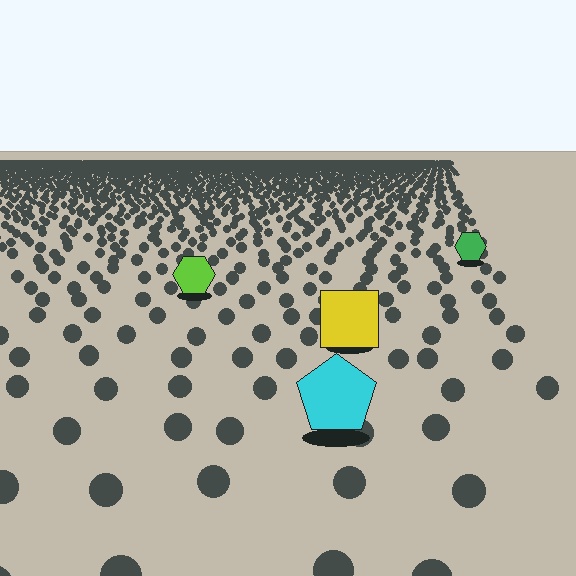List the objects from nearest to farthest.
From nearest to farthest: the cyan pentagon, the yellow square, the lime hexagon, the green hexagon.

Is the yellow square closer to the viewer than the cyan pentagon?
No. The cyan pentagon is closer — you can tell from the texture gradient: the ground texture is coarser near it.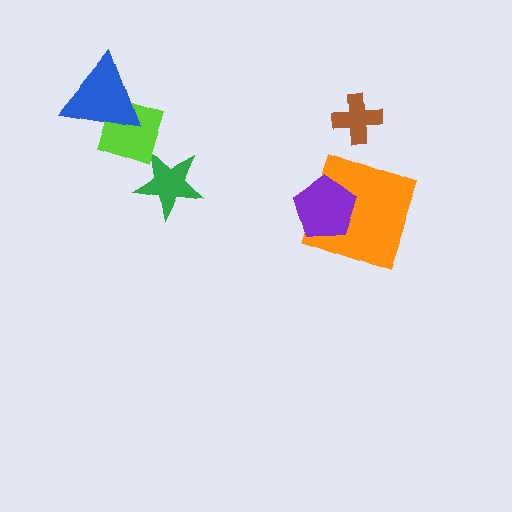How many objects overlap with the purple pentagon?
1 object overlaps with the purple pentagon.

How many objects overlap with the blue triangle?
1 object overlaps with the blue triangle.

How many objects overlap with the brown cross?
0 objects overlap with the brown cross.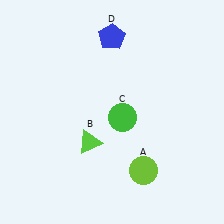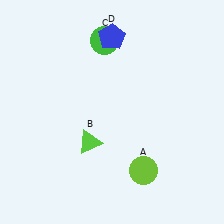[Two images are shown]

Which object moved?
The green circle (C) moved up.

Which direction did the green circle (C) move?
The green circle (C) moved up.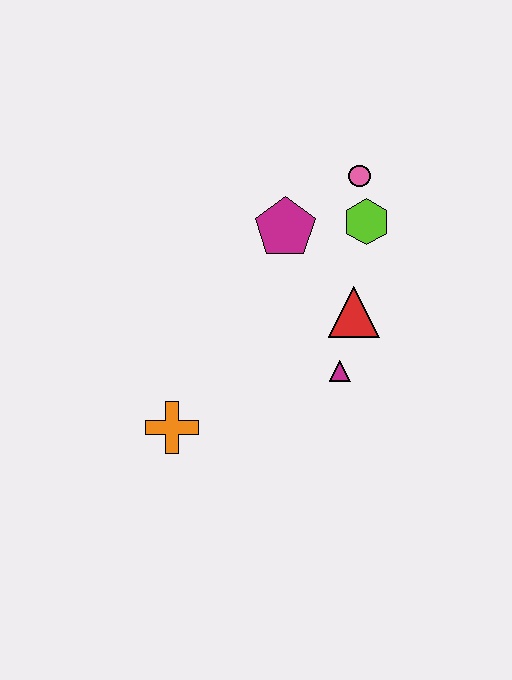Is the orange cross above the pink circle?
No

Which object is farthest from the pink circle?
The orange cross is farthest from the pink circle.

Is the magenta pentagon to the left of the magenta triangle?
Yes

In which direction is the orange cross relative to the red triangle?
The orange cross is to the left of the red triangle.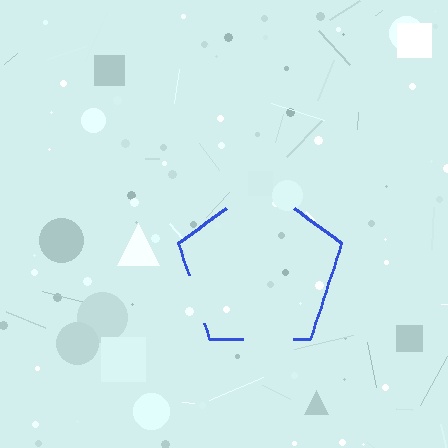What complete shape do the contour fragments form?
The contour fragments form a pentagon.